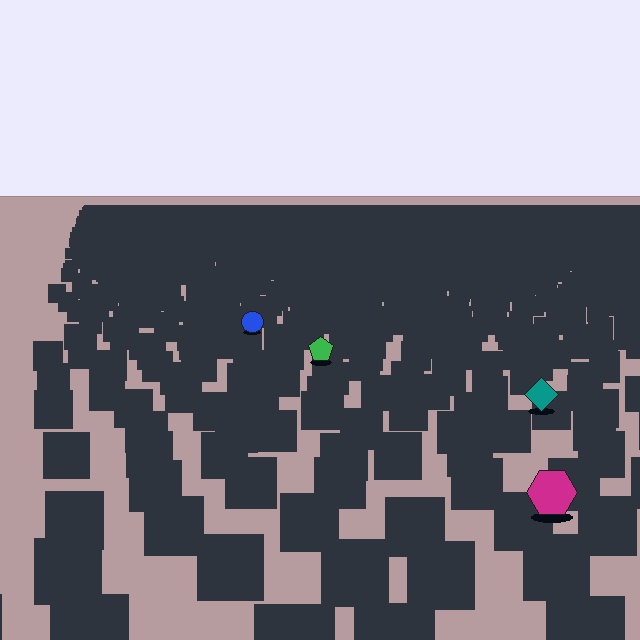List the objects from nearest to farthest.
From nearest to farthest: the magenta hexagon, the teal diamond, the green pentagon, the blue circle.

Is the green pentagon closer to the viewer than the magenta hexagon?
No. The magenta hexagon is closer — you can tell from the texture gradient: the ground texture is coarser near it.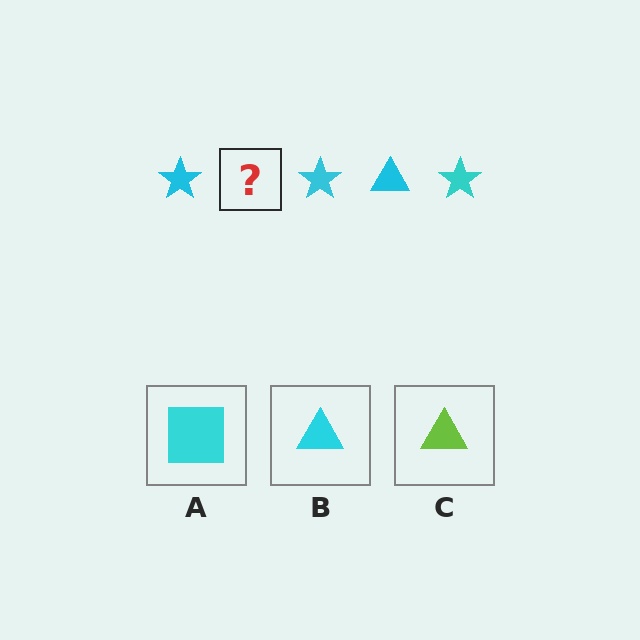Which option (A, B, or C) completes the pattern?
B.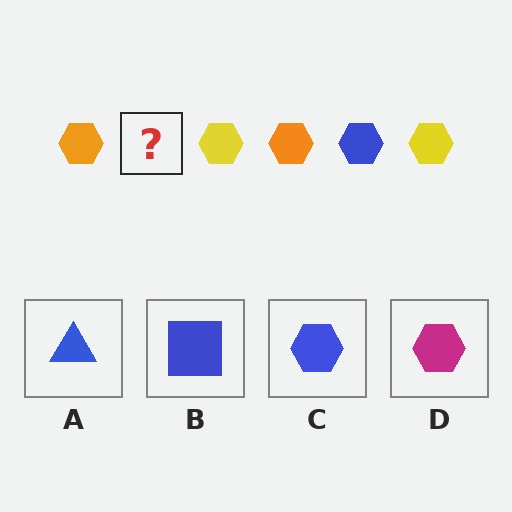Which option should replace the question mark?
Option C.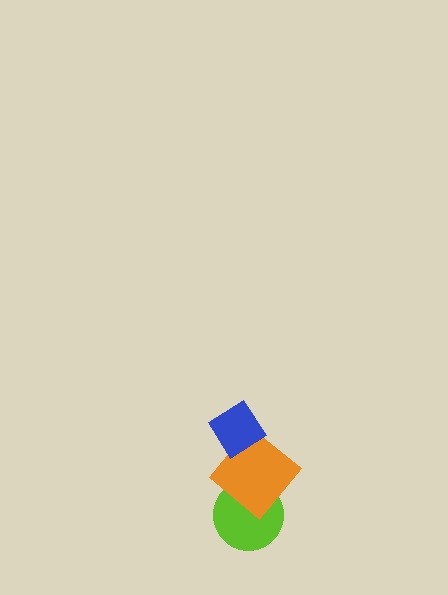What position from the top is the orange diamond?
The orange diamond is 2nd from the top.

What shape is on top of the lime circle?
The orange diamond is on top of the lime circle.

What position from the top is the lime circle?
The lime circle is 3rd from the top.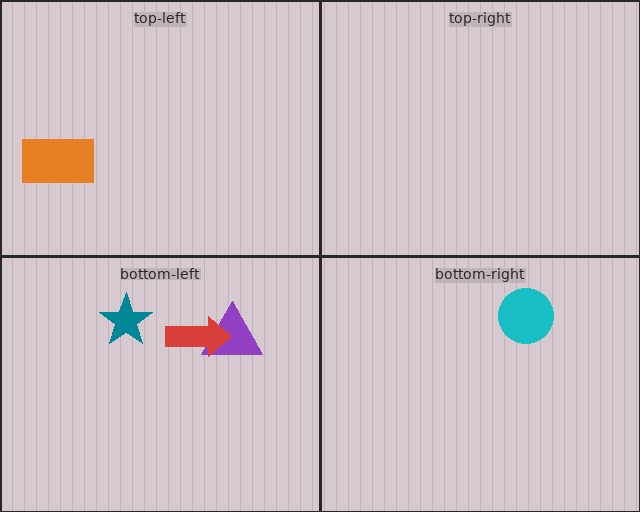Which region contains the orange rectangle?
The top-left region.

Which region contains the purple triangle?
The bottom-left region.